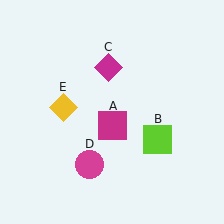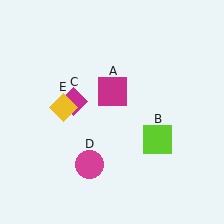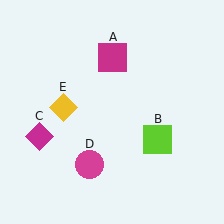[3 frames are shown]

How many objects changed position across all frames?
2 objects changed position: magenta square (object A), magenta diamond (object C).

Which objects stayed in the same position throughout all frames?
Lime square (object B) and magenta circle (object D) and yellow diamond (object E) remained stationary.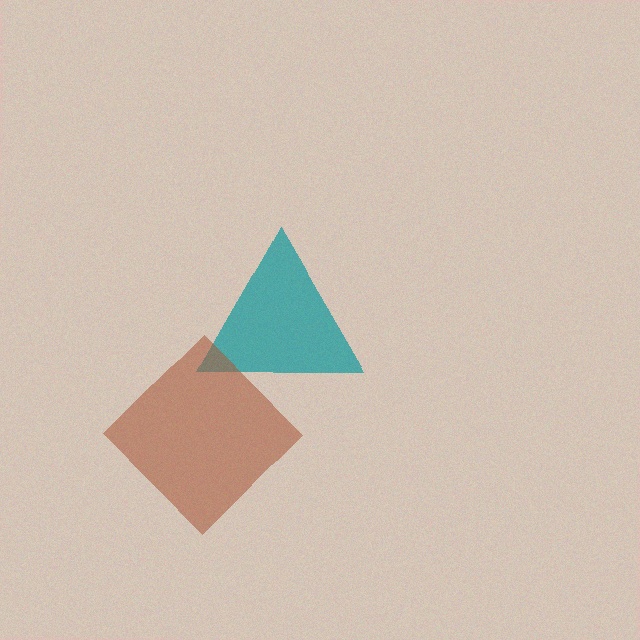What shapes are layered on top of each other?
The layered shapes are: a teal triangle, a brown diamond.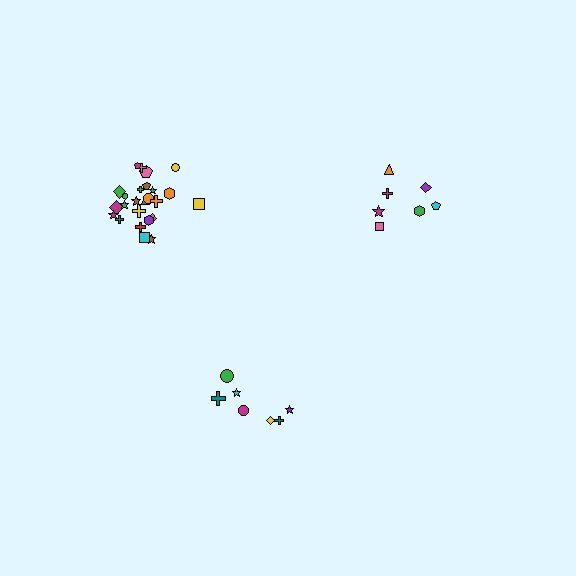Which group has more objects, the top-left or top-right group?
The top-left group.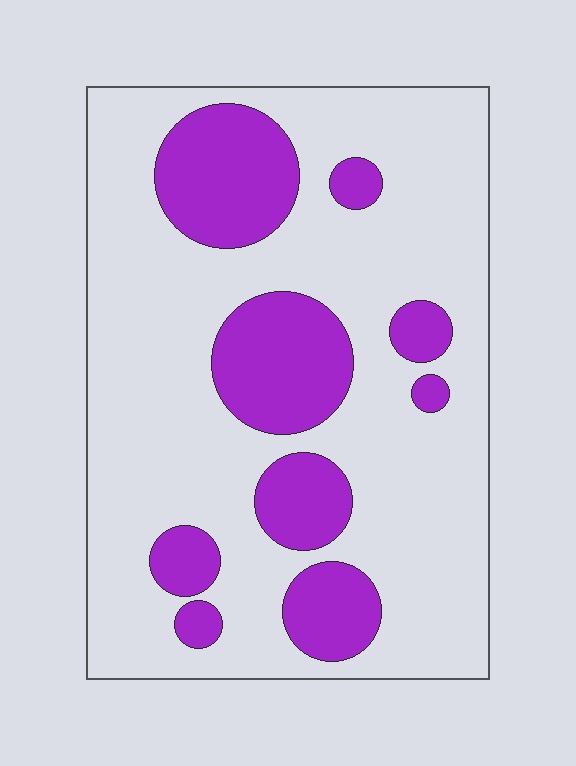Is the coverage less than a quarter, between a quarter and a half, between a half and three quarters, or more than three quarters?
Between a quarter and a half.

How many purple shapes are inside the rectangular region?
9.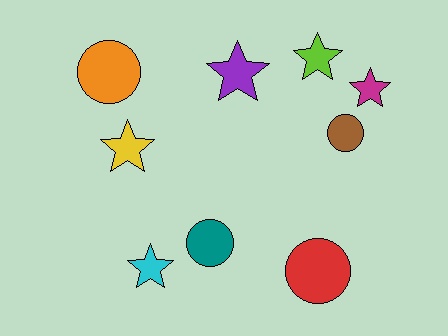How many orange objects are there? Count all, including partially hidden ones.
There is 1 orange object.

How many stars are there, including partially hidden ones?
There are 5 stars.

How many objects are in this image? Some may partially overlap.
There are 9 objects.